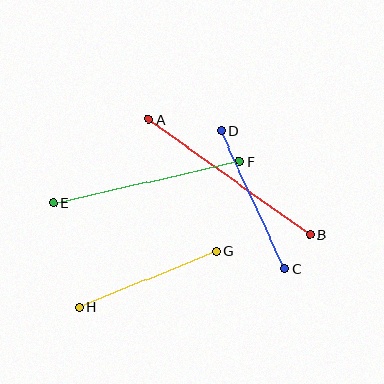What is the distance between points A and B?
The distance is approximately 199 pixels.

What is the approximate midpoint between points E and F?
The midpoint is at approximately (147, 182) pixels.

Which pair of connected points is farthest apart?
Points A and B are farthest apart.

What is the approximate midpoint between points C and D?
The midpoint is at approximately (253, 200) pixels.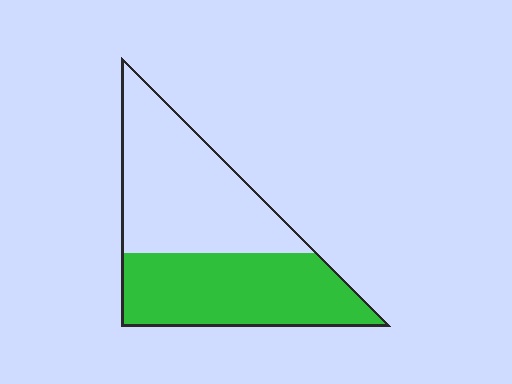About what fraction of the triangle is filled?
About one half (1/2).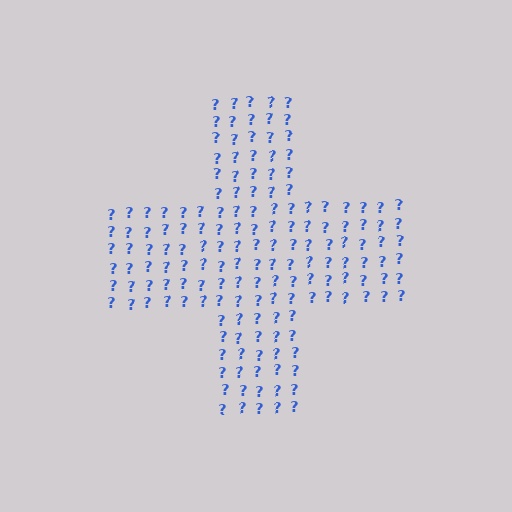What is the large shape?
The large shape is a cross.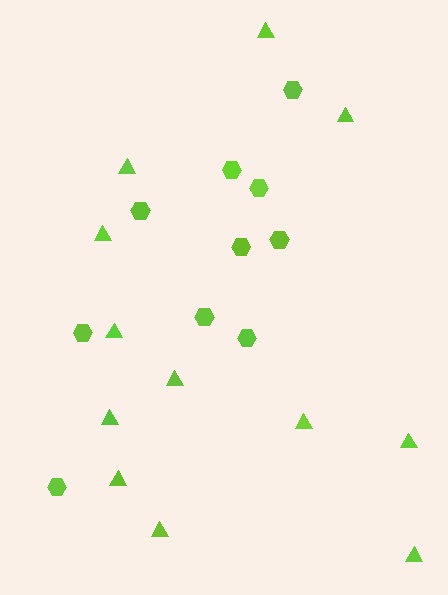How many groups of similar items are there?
There are 2 groups: one group of triangles (12) and one group of hexagons (10).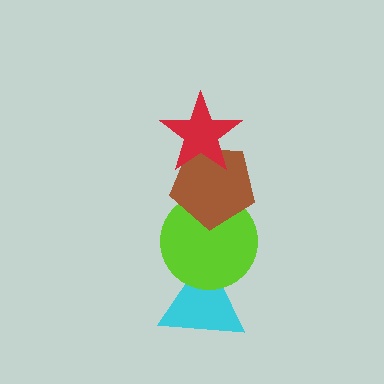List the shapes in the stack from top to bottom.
From top to bottom: the red star, the brown pentagon, the lime circle, the cyan triangle.